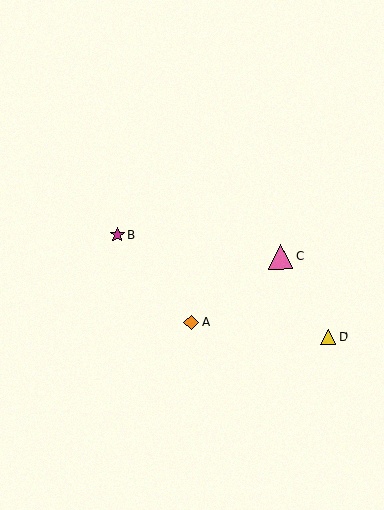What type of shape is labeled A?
Shape A is an orange diamond.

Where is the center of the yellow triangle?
The center of the yellow triangle is at (328, 337).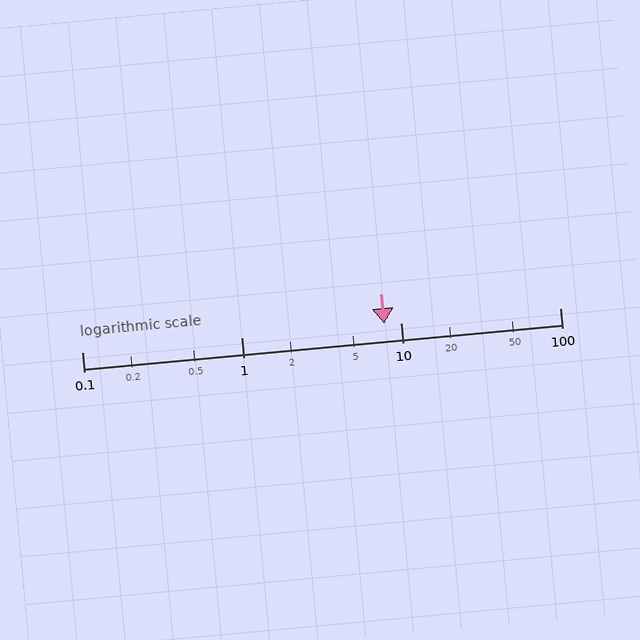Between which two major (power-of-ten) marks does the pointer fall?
The pointer is between 1 and 10.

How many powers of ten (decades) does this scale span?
The scale spans 3 decades, from 0.1 to 100.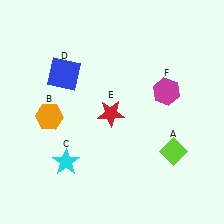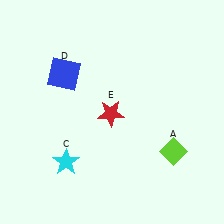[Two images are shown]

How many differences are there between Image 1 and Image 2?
There are 2 differences between the two images.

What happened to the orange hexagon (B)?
The orange hexagon (B) was removed in Image 2. It was in the bottom-left area of Image 1.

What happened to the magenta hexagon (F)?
The magenta hexagon (F) was removed in Image 2. It was in the top-right area of Image 1.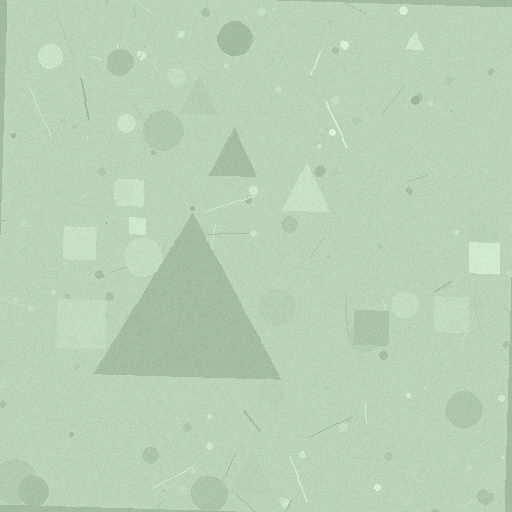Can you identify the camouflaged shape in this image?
The camouflaged shape is a triangle.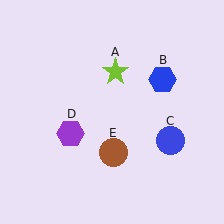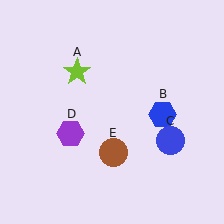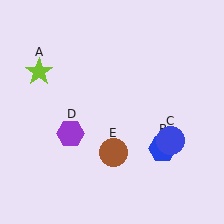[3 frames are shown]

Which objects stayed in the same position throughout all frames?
Blue circle (object C) and purple hexagon (object D) and brown circle (object E) remained stationary.